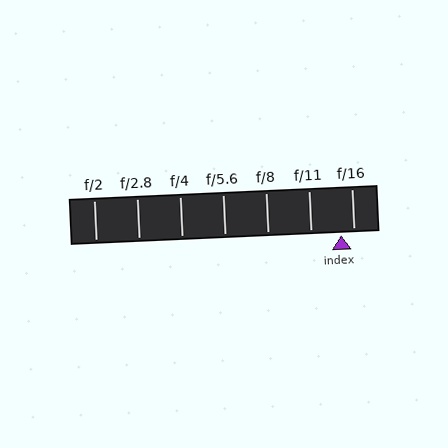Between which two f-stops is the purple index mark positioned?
The index mark is between f/11 and f/16.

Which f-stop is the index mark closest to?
The index mark is closest to f/16.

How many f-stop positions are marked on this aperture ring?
There are 7 f-stop positions marked.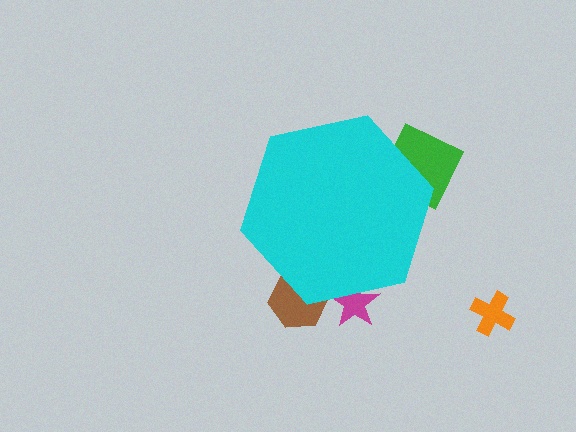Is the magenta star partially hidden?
Yes, the magenta star is partially hidden behind the cyan hexagon.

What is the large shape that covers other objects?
A cyan hexagon.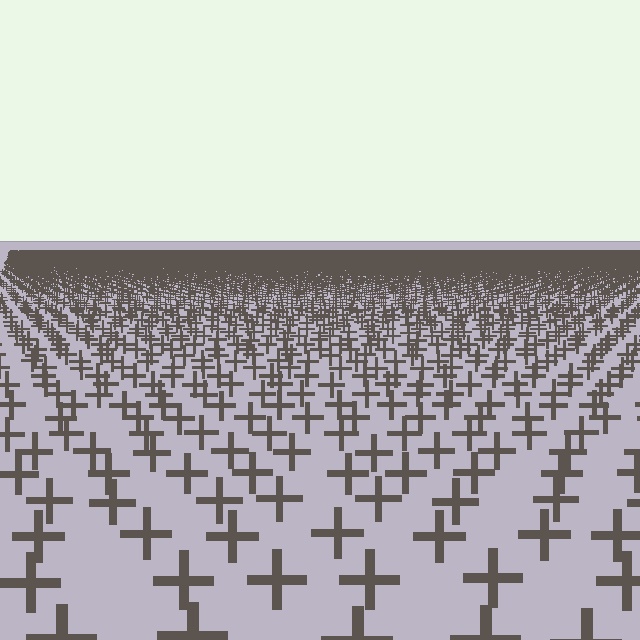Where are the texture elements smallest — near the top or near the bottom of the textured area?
Near the top.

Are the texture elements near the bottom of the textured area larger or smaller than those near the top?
Larger. Near the bottom, elements are closer to the viewer and appear at a bigger on-screen size.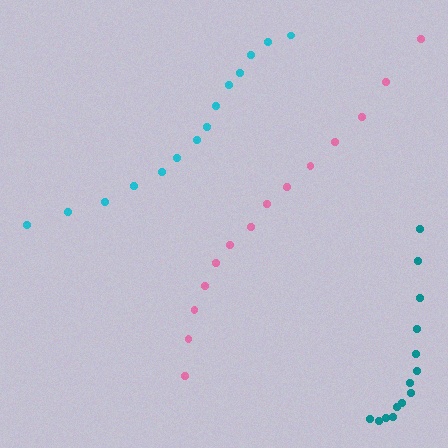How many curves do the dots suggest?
There are 3 distinct paths.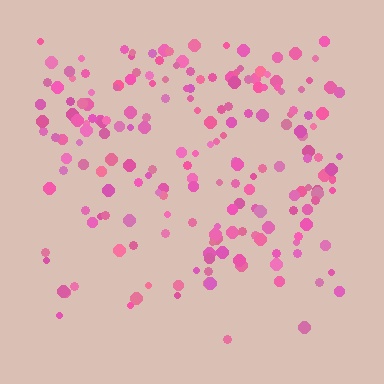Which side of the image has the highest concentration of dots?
The top.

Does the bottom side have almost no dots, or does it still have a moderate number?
Still a moderate number, just noticeably fewer than the top.